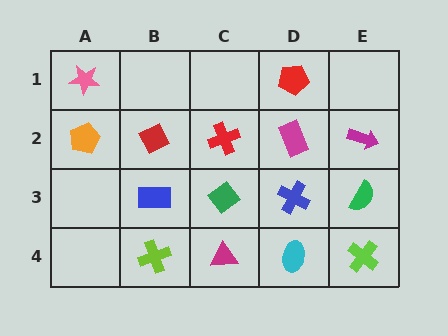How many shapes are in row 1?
2 shapes.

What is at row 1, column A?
A pink star.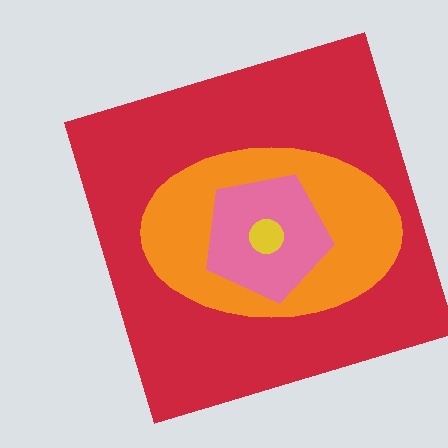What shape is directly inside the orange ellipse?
The pink pentagon.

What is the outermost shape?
The red square.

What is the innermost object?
The yellow circle.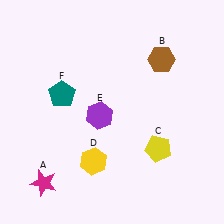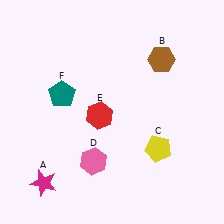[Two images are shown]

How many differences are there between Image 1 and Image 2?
There are 2 differences between the two images.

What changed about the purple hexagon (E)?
In Image 1, E is purple. In Image 2, it changed to red.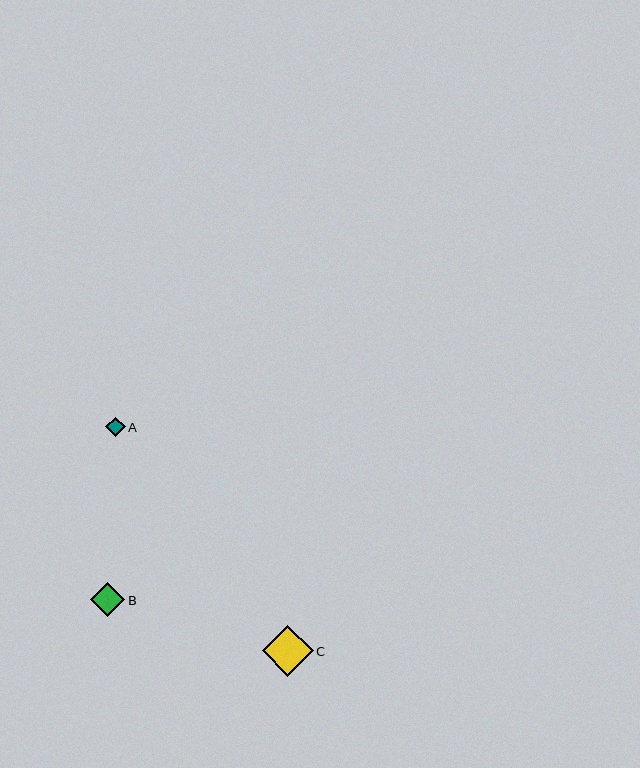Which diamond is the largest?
Diamond C is the largest with a size of approximately 51 pixels.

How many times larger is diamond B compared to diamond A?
Diamond B is approximately 1.8 times the size of diamond A.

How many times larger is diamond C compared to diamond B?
Diamond C is approximately 1.5 times the size of diamond B.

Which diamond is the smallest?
Diamond A is the smallest with a size of approximately 19 pixels.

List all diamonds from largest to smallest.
From largest to smallest: C, B, A.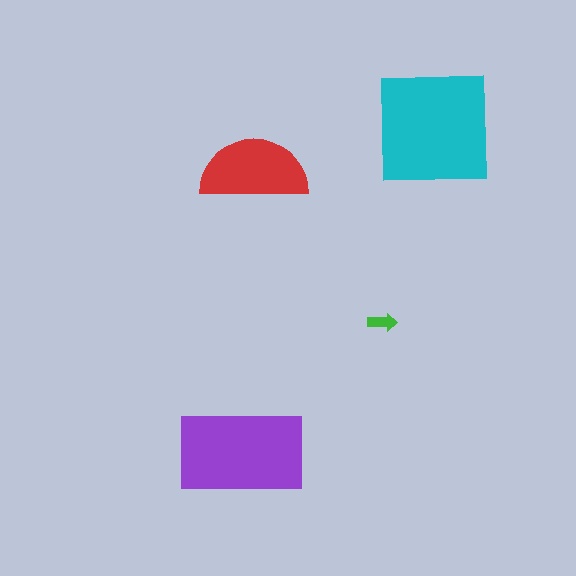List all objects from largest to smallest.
The cyan square, the purple rectangle, the red semicircle, the green arrow.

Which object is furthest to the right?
The cyan square is rightmost.